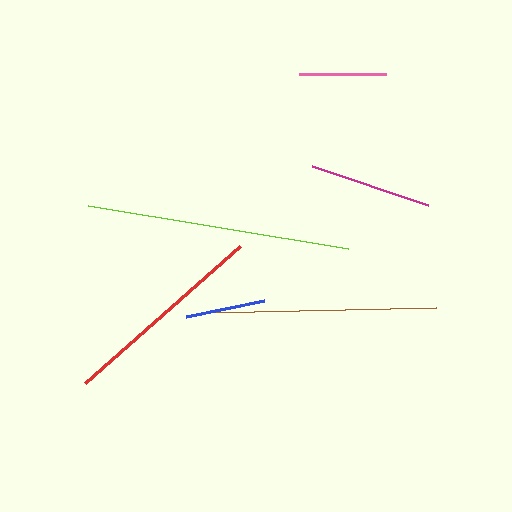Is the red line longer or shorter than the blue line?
The red line is longer than the blue line.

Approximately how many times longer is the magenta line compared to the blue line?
The magenta line is approximately 1.5 times the length of the blue line.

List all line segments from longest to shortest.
From longest to shortest: lime, brown, red, magenta, pink, blue.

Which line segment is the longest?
The lime line is the longest at approximately 264 pixels.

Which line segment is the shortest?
The blue line is the shortest at approximately 79 pixels.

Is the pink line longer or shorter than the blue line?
The pink line is longer than the blue line.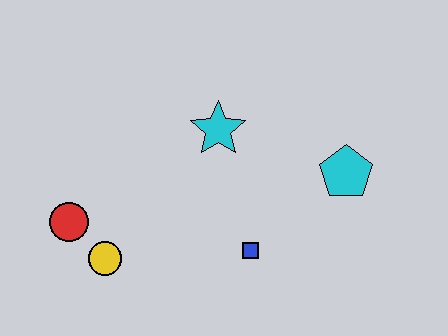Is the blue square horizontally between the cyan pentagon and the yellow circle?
Yes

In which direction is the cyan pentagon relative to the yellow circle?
The cyan pentagon is to the right of the yellow circle.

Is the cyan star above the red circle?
Yes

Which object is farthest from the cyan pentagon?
The red circle is farthest from the cyan pentagon.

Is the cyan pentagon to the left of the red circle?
No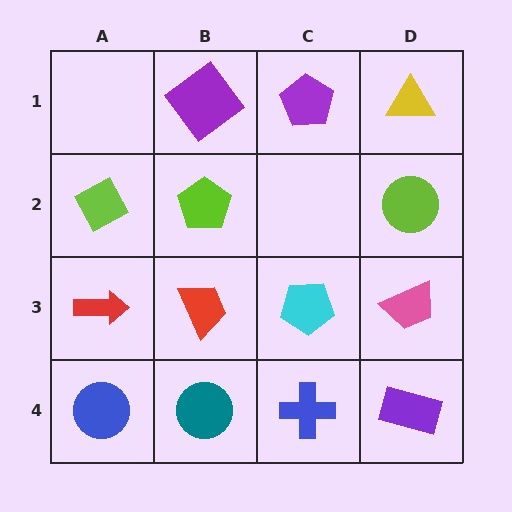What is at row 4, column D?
A purple rectangle.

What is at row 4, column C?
A blue cross.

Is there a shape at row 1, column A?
No, that cell is empty.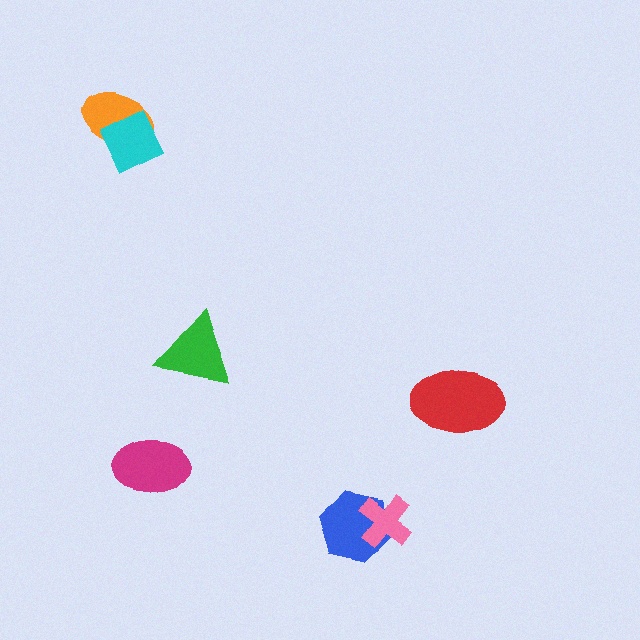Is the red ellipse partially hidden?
No, no other shape covers it.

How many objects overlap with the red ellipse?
0 objects overlap with the red ellipse.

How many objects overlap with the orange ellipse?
1 object overlaps with the orange ellipse.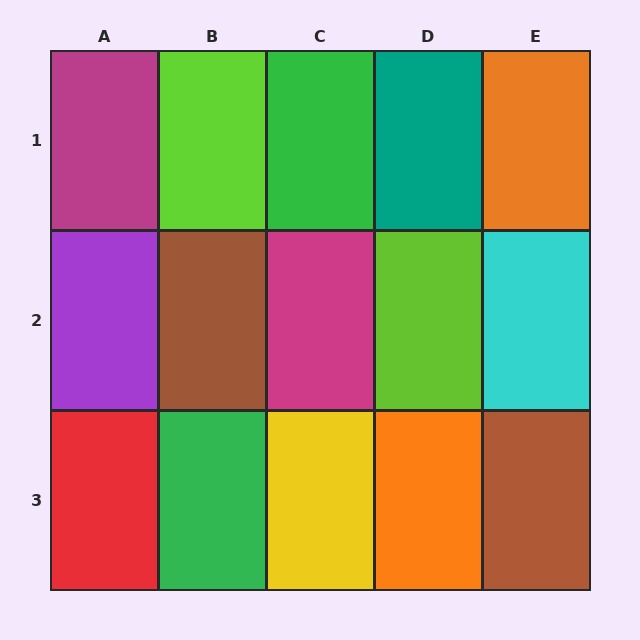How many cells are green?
2 cells are green.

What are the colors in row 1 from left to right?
Magenta, lime, green, teal, orange.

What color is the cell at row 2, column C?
Magenta.